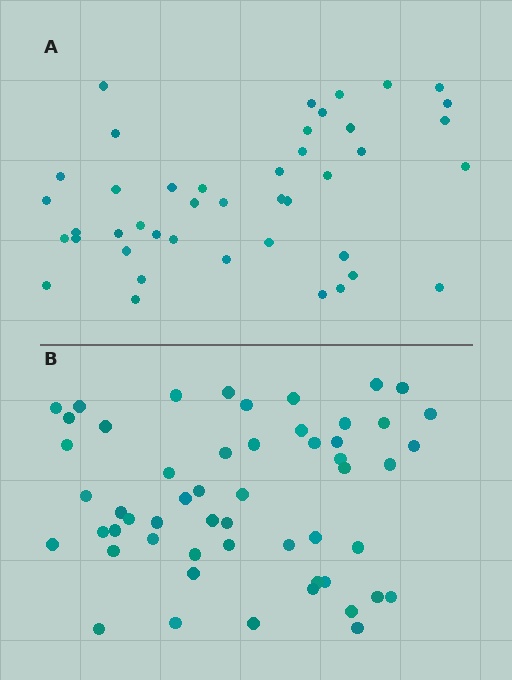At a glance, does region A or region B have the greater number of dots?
Region B (the bottom region) has more dots.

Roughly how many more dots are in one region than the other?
Region B has roughly 12 or so more dots than region A.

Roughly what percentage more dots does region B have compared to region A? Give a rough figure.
About 25% more.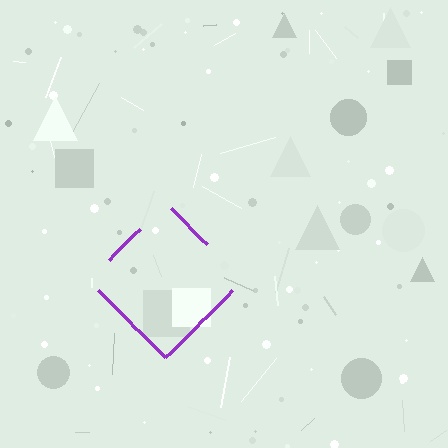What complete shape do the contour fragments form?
The contour fragments form a diamond.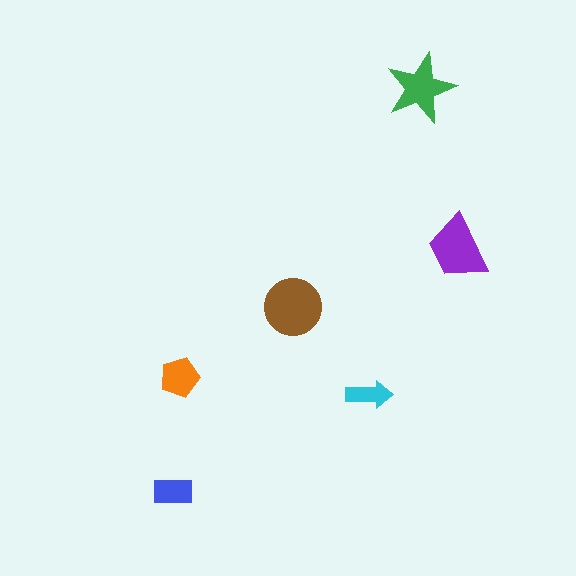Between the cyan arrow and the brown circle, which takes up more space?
The brown circle.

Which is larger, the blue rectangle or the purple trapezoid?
The purple trapezoid.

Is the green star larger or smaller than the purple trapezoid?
Smaller.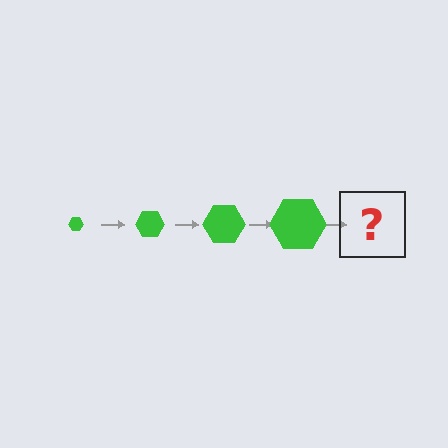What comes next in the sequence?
The next element should be a green hexagon, larger than the previous one.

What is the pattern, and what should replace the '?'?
The pattern is that the hexagon gets progressively larger each step. The '?' should be a green hexagon, larger than the previous one.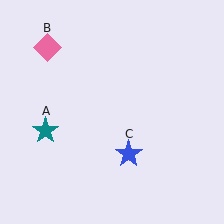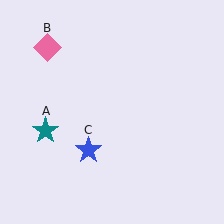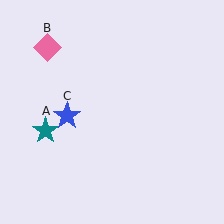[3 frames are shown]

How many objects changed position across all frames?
1 object changed position: blue star (object C).